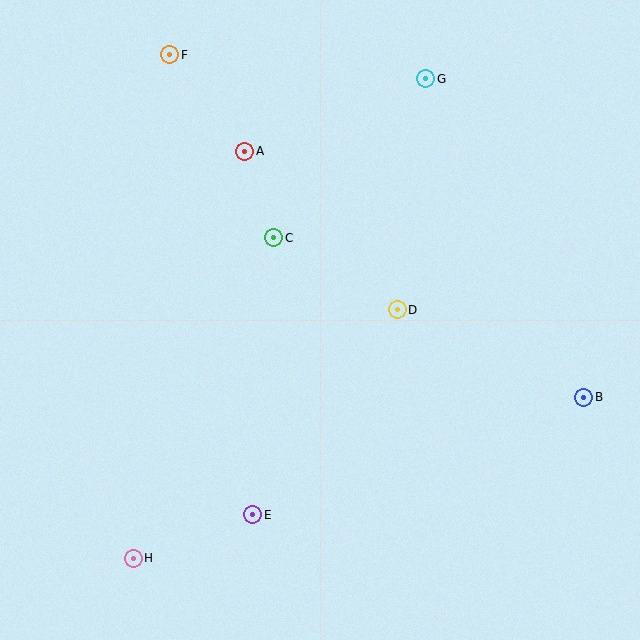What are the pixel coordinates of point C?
Point C is at (274, 238).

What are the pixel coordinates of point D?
Point D is at (397, 310).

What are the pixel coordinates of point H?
Point H is at (133, 558).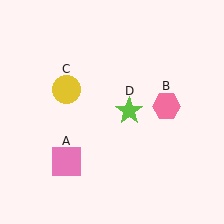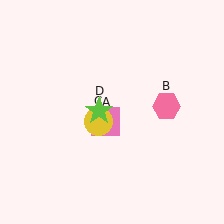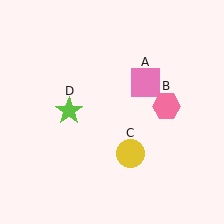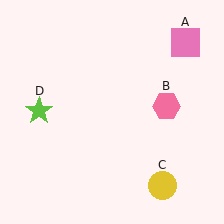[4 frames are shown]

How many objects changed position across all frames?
3 objects changed position: pink square (object A), yellow circle (object C), lime star (object D).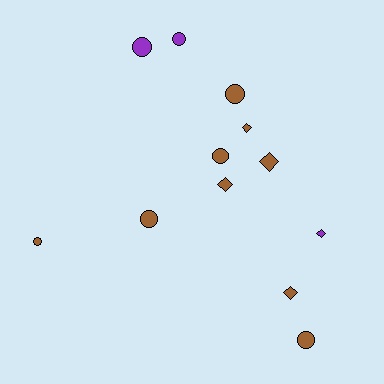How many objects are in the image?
There are 12 objects.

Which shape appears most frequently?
Circle, with 7 objects.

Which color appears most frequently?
Brown, with 9 objects.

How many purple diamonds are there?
There is 1 purple diamond.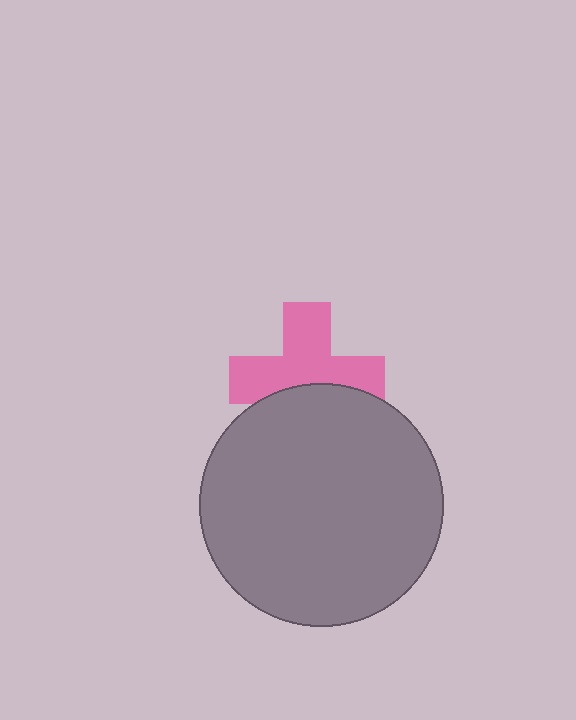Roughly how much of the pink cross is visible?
About half of it is visible (roughly 65%).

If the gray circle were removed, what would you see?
You would see the complete pink cross.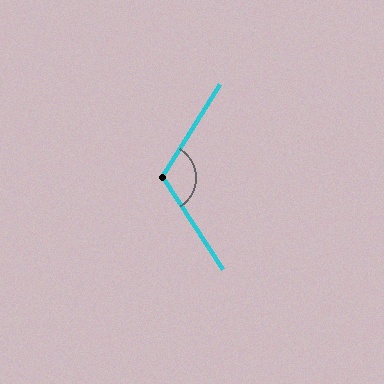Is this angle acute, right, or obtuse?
It is obtuse.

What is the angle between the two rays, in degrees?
Approximately 115 degrees.